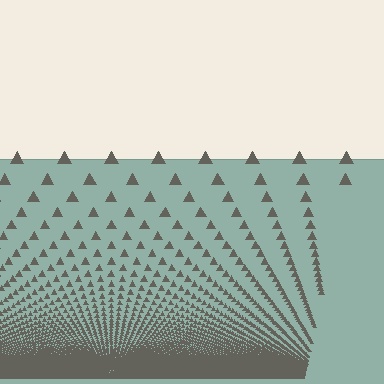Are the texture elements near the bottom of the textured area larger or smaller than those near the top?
Smaller. The gradient is inverted — elements near the bottom are smaller and denser.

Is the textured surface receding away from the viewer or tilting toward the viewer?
The surface appears to tilt toward the viewer. Texture elements get larger and sparser toward the top.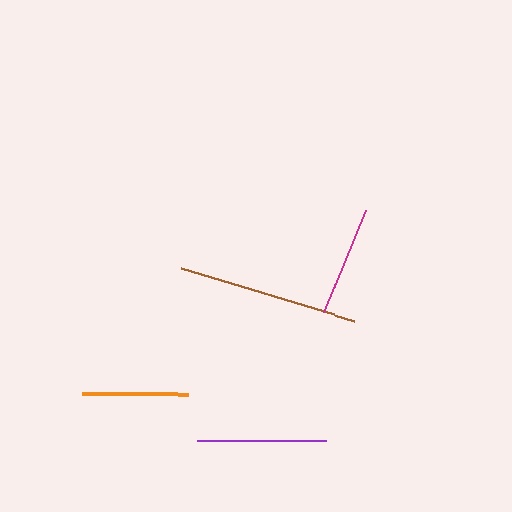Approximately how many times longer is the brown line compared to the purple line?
The brown line is approximately 1.4 times the length of the purple line.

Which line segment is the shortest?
The orange line is the shortest at approximately 106 pixels.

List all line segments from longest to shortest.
From longest to shortest: brown, purple, magenta, orange.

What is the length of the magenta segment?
The magenta segment is approximately 111 pixels long.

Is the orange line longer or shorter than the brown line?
The brown line is longer than the orange line.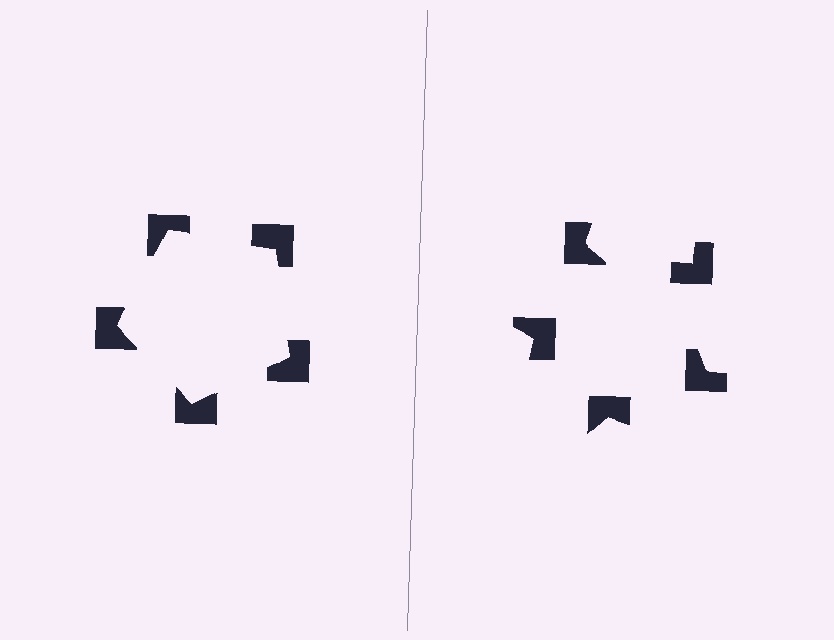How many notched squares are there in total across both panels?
10 — 5 on each side.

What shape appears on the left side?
An illusory pentagon.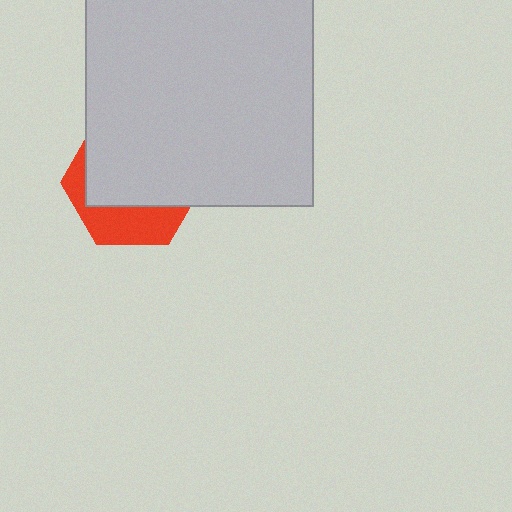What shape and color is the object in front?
The object in front is a light gray rectangle.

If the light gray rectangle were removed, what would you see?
You would see the complete red hexagon.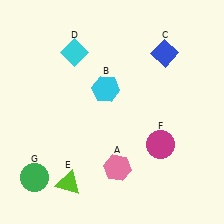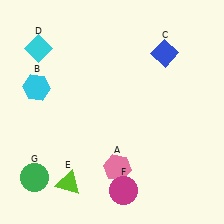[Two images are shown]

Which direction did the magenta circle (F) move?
The magenta circle (F) moved down.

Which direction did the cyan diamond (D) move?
The cyan diamond (D) moved left.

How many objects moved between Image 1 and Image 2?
3 objects moved between the two images.